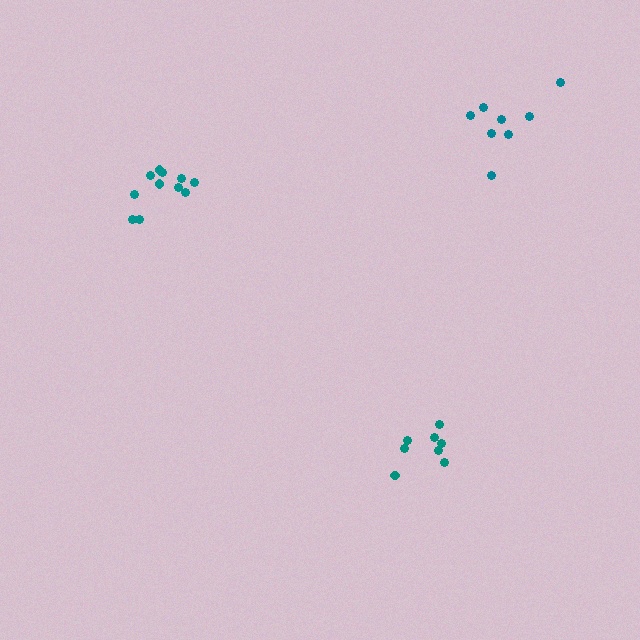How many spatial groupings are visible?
There are 3 spatial groupings.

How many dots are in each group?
Group 1: 8 dots, Group 2: 8 dots, Group 3: 11 dots (27 total).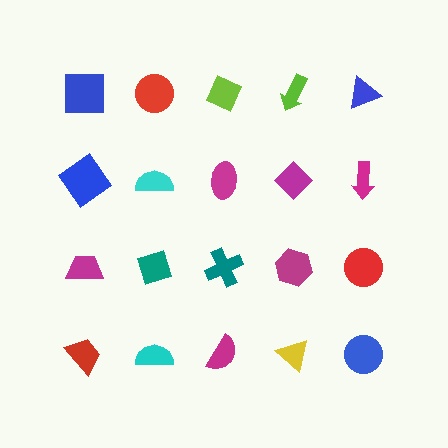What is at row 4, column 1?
A red trapezoid.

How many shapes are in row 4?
5 shapes.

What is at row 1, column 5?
A blue triangle.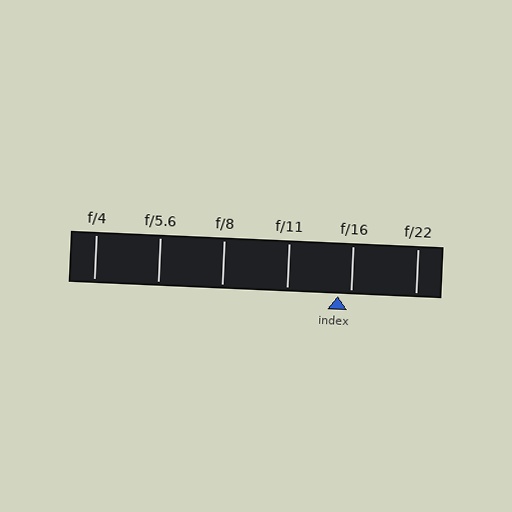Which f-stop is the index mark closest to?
The index mark is closest to f/16.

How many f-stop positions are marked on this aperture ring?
There are 6 f-stop positions marked.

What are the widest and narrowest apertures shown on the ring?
The widest aperture shown is f/4 and the narrowest is f/22.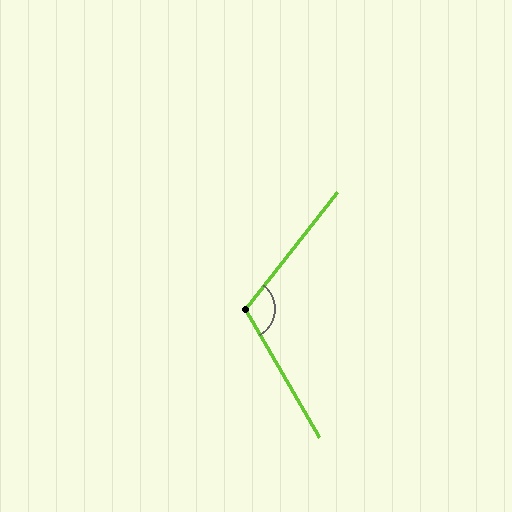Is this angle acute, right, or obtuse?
It is obtuse.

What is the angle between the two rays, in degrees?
Approximately 112 degrees.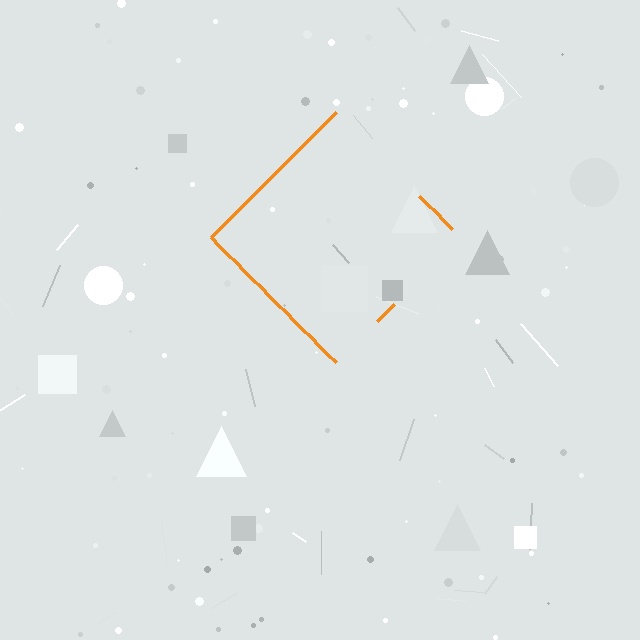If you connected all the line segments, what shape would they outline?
They would outline a diamond.